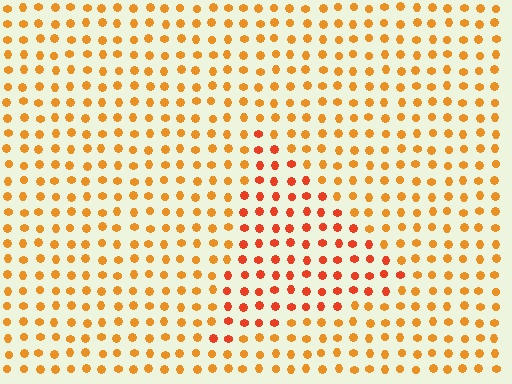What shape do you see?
I see a triangle.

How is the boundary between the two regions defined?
The boundary is defined purely by a slight shift in hue (about 25 degrees). Spacing, size, and orientation are identical on both sides.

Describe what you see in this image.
The image is filled with small orange elements in a uniform arrangement. A triangle-shaped region is visible where the elements are tinted to a slightly different hue, forming a subtle color boundary.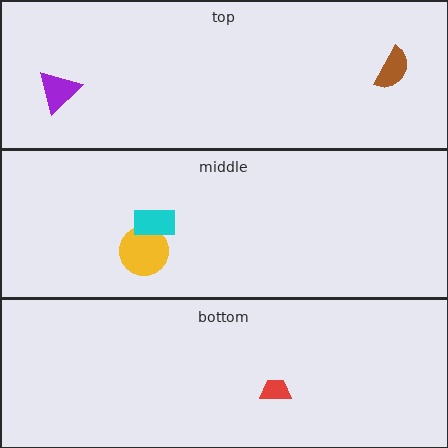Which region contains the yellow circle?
The middle region.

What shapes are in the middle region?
The yellow circle, the cyan rectangle.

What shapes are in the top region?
The purple triangle, the brown semicircle.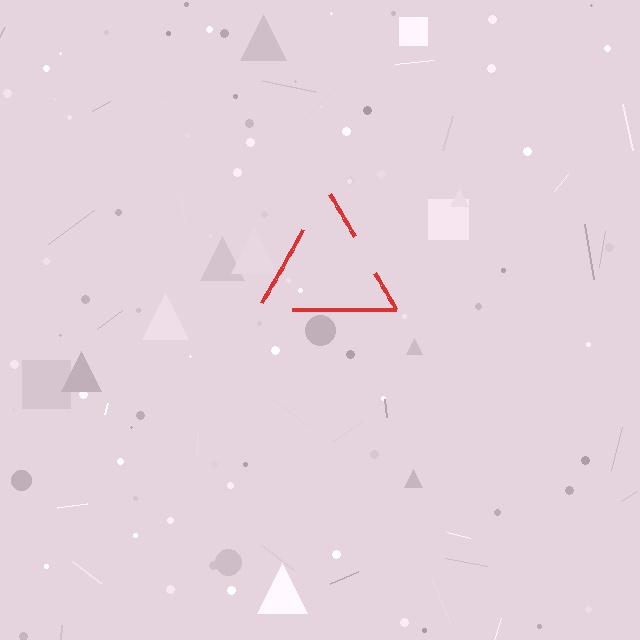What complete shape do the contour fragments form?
The contour fragments form a triangle.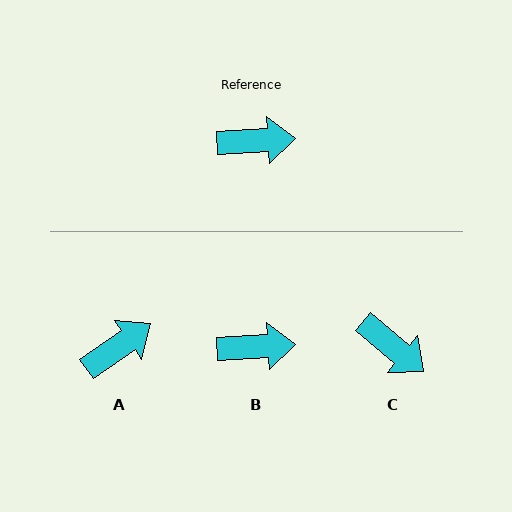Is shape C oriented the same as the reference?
No, it is off by about 43 degrees.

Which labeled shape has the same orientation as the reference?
B.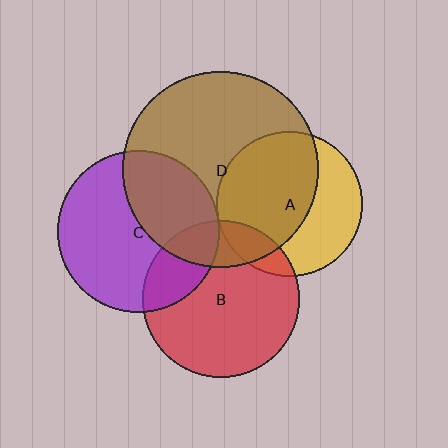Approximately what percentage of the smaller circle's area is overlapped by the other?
Approximately 20%.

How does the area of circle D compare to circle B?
Approximately 1.6 times.